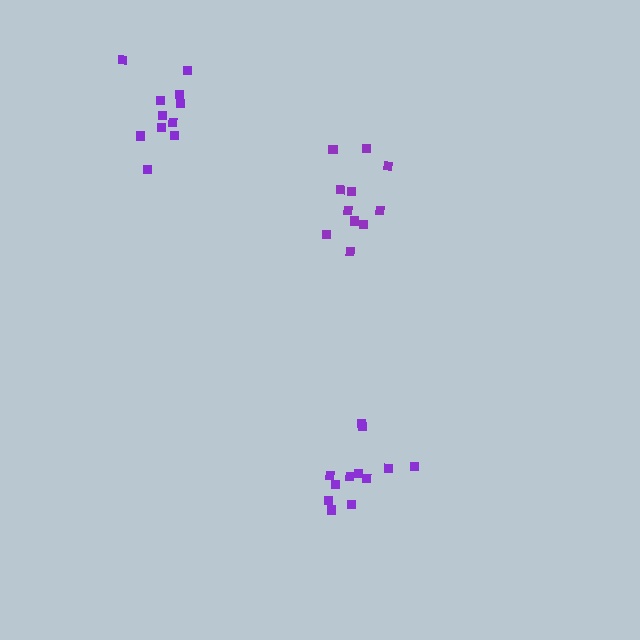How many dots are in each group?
Group 1: 12 dots, Group 2: 11 dots, Group 3: 11 dots (34 total).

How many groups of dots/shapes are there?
There are 3 groups.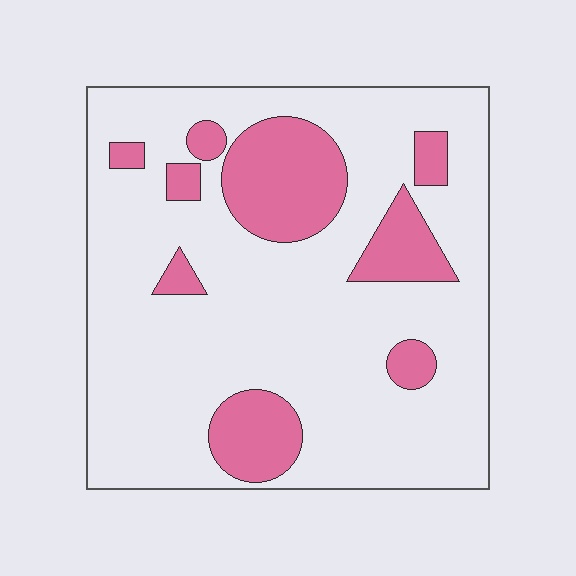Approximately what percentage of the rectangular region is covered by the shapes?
Approximately 20%.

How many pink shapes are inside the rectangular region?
9.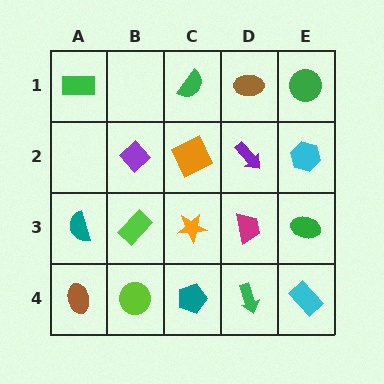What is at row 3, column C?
An orange star.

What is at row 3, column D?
A magenta trapezoid.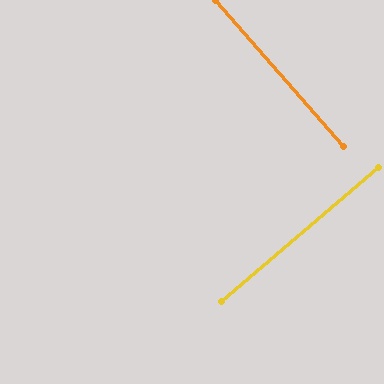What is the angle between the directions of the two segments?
Approximately 89 degrees.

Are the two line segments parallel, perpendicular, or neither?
Perpendicular — they meet at approximately 89°.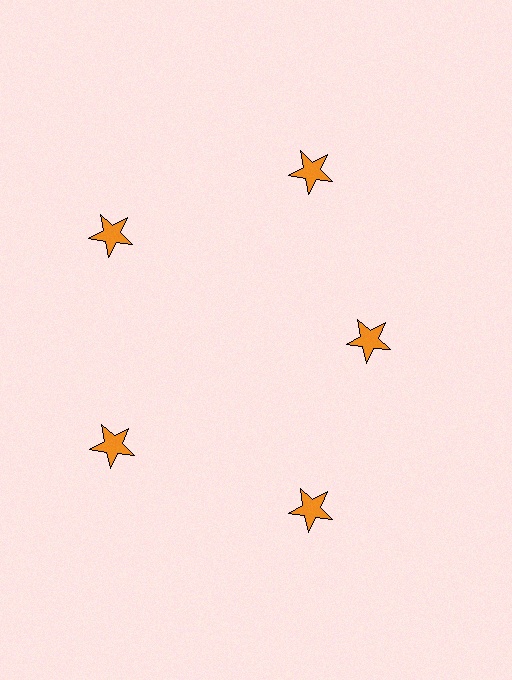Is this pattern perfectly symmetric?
No. The 5 orange stars are arranged in a ring, but one element near the 3 o'clock position is pulled inward toward the center, breaking the 5-fold rotational symmetry.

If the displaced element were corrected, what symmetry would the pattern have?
It would have 5-fold rotational symmetry — the pattern would map onto itself every 72 degrees.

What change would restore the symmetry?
The symmetry would be restored by moving it outward, back onto the ring so that all 5 stars sit at equal angles and equal distance from the center.